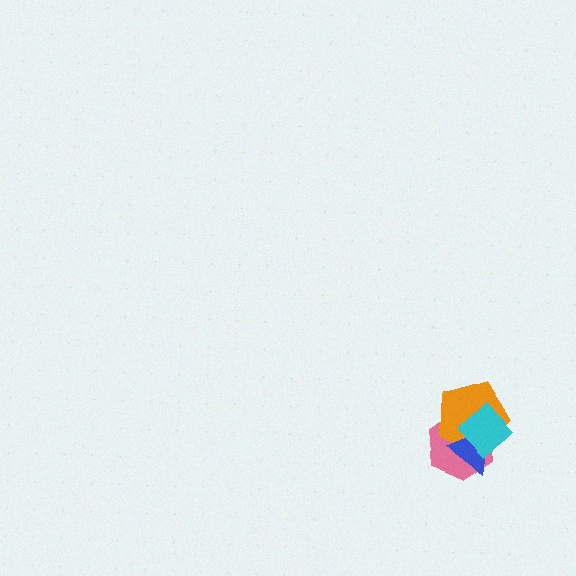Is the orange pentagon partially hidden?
Yes, it is partially covered by another shape.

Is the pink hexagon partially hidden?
Yes, it is partially covered by another shape.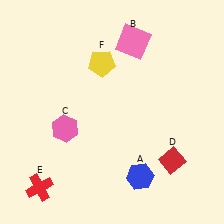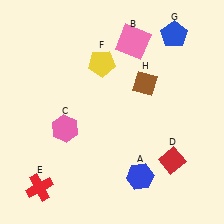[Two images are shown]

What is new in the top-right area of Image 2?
A brown diamond (H) was added in the top-right area of Image 2.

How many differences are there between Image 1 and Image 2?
There are 2 differences between the two images.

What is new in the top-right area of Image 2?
A blue pentagon (G) was added in the top-right area of Image 2.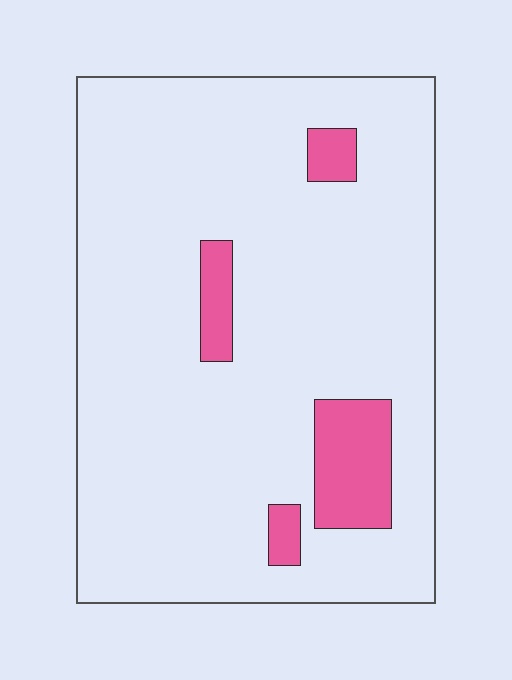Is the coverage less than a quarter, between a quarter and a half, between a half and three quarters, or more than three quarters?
Less than a quarter.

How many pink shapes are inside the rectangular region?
4.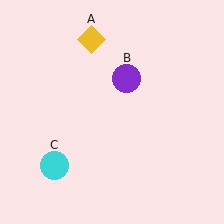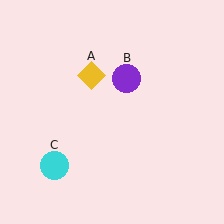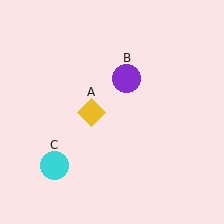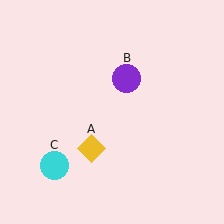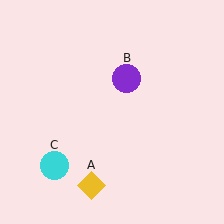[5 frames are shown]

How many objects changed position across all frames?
1 object changed position: yellow diamond (object A).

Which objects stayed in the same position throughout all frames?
Purple circle (object B) and cyan circle (object C) remained stationary.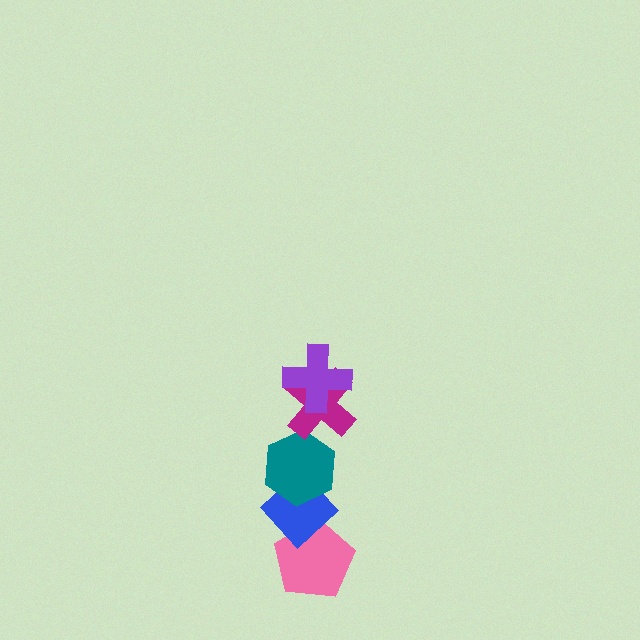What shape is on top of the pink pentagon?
The blue diamond is on top of the pink pentagon.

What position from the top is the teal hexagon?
The teal hexagon is 3rd from the top.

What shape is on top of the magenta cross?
The purple cross is on top of the magenta cross.